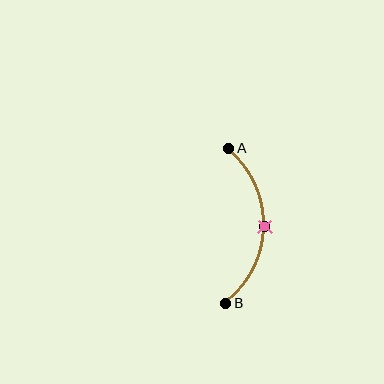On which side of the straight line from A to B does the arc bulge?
The arc bulges to the right of the straight line connecting A and B.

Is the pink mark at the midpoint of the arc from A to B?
Yes. The pink mark lies on the arc at equal arc-length from both A and B — it is the arc midpoint.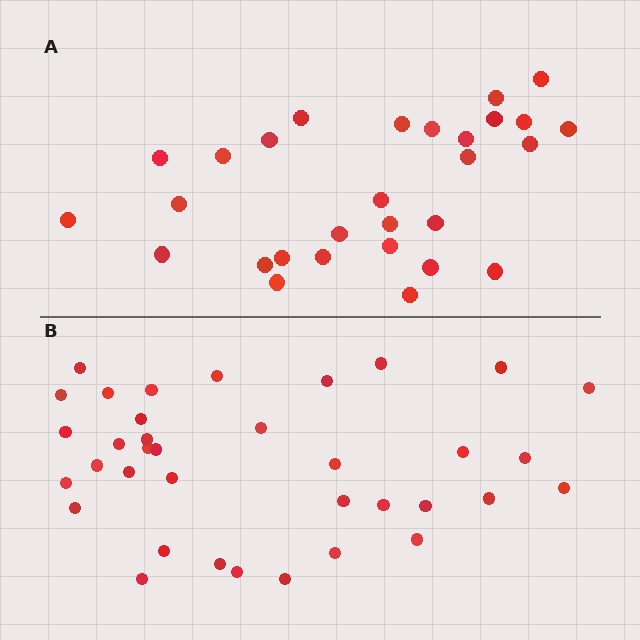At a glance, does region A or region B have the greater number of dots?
Region B (the bottom region) has more dots.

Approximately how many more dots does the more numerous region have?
Region B has roughly 8 or so more dots than region A.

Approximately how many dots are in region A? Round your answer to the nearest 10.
About 30 dots. (The exact count is 29, which rounds to 30.)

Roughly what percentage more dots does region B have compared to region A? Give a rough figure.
About 25% more.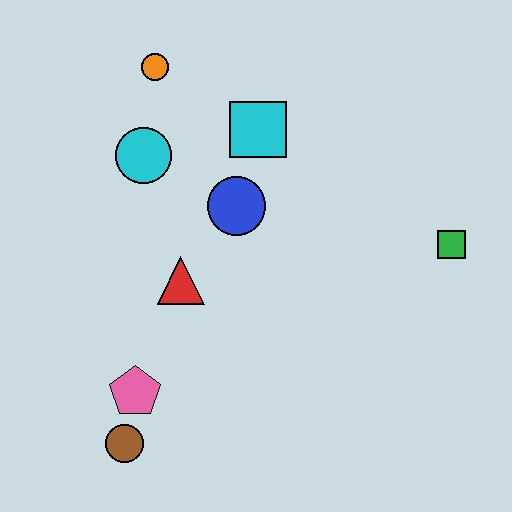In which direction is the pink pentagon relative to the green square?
The pink pentagon is to the left of the green square.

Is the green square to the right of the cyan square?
Yes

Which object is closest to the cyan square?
The blue circle is closest to the cyan square.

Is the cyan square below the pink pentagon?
No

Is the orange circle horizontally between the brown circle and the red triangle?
Yes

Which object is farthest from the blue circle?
The brown circle is farthest from the blue circle.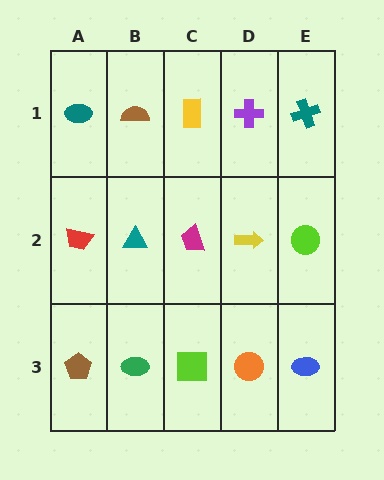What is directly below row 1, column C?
A magenta trapezoid.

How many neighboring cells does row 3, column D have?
3.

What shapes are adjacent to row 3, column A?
A red trapezoid (row 2, column A), a green ellipse (row 3, column B).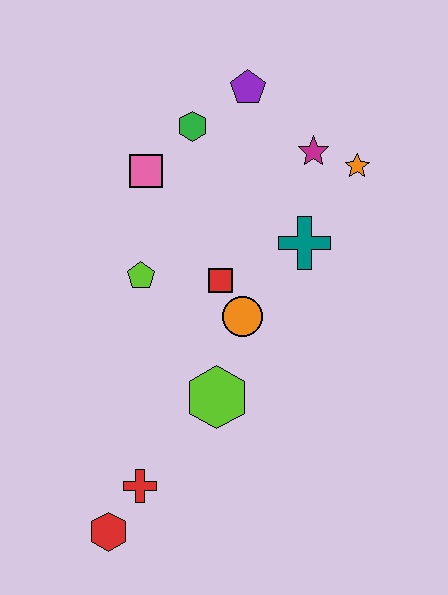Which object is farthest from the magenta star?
The red hexagon is farthest from the magenta star.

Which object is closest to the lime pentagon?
The red square is closest to the lime pentagon.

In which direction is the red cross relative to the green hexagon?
The red cross is below the green hexagon.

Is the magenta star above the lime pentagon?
Yes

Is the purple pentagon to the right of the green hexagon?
Yes